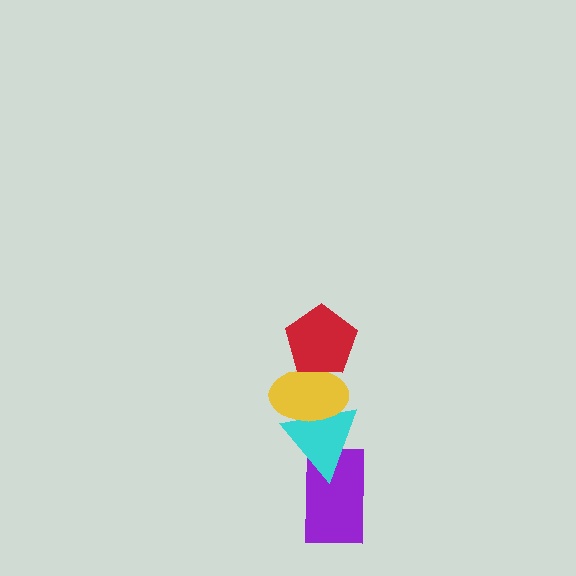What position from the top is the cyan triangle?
The cyan triangle is 3rd from the top.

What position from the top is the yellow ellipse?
The yellow ellipse is 2nd from the top.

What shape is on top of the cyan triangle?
The yellow ellipse is on top of the cyan triangle.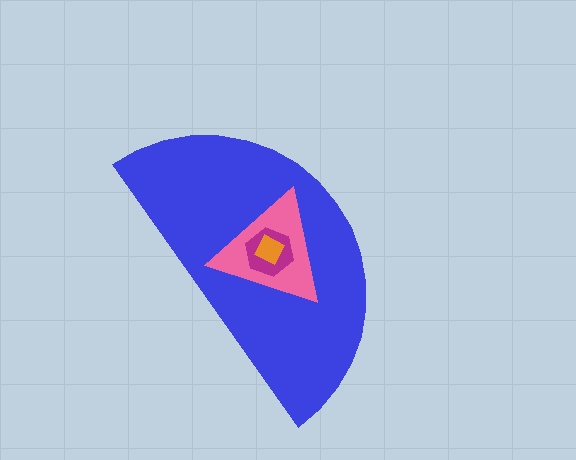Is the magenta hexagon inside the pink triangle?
Yes.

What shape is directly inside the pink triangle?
The magenta hexagon.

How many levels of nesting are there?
4.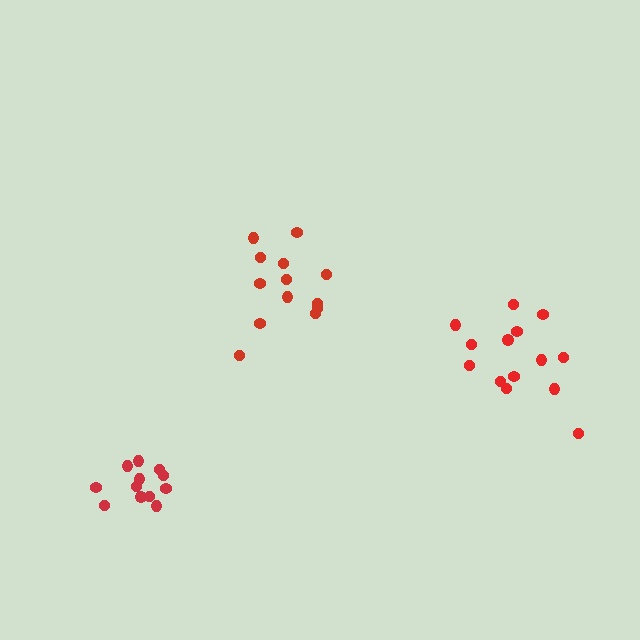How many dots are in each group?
Group 1: 13 dots, Group 2: 12 dots, Group 3: 14 dots (39 total).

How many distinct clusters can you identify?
There are 3 distinct clusters.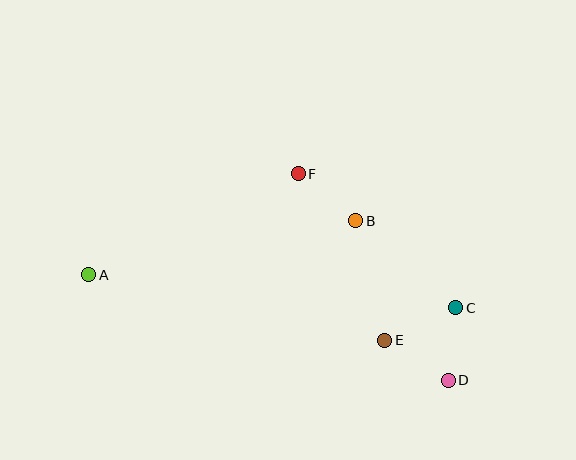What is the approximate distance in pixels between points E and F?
The distance between E and F is approximately 188 pixels.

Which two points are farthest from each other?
Points A and D are farthest from each other.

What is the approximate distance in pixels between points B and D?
The distance between B and D is approximately 184 pixels.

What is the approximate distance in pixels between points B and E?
The distance between B and E is approximately 123 pixels.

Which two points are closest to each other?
Points C and D are closest to each other.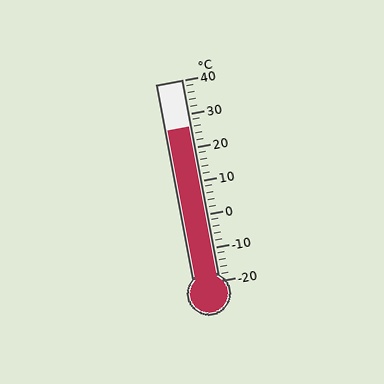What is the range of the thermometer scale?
The thermometer scale ranges from -20°C to 40°C.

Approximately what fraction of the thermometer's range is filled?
The thermometer is filled to approximately 75% of its range.